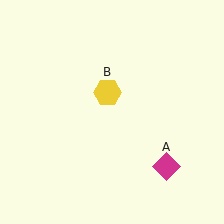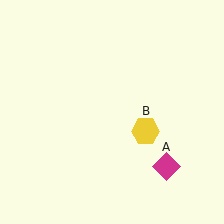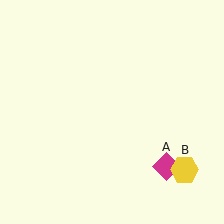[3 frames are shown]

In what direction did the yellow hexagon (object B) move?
The yellow hexagon (object B) moved down and to the right.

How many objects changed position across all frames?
1 object changed position: yellow hexagon (object B).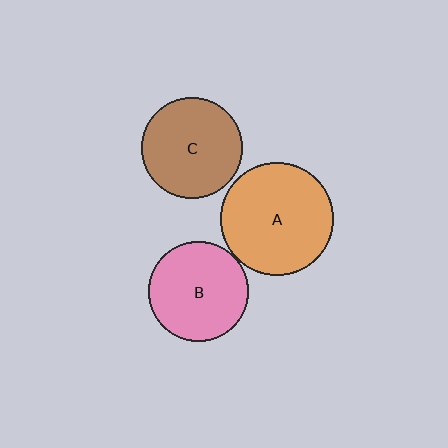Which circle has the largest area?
Circle A (orange).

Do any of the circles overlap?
No, none of the circles overlap.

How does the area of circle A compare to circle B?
Approximately 1.3 times.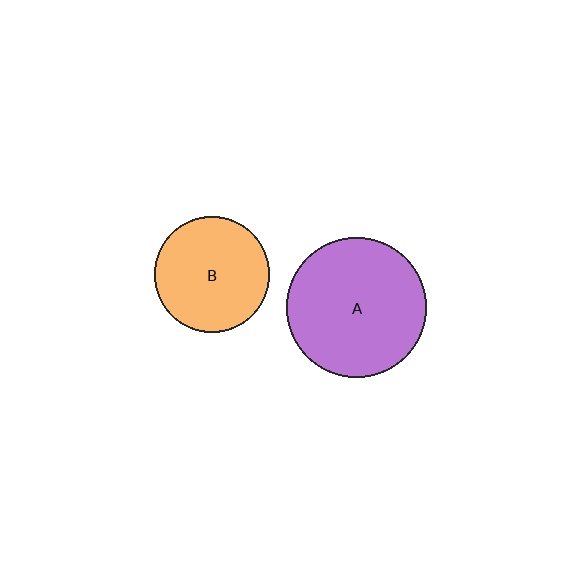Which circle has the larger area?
Circle A (purple).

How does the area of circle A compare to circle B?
Approximately 1.5 times.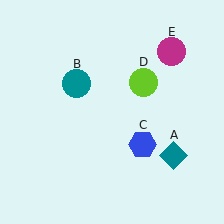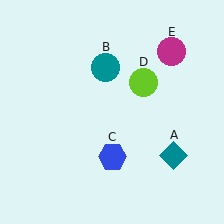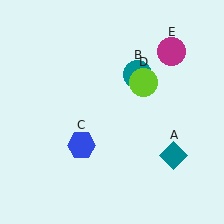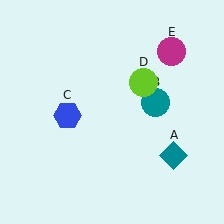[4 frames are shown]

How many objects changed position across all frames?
2 objects changed position: teal circle (object B), blue hexagon (object C).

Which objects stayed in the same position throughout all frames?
Teal diamond (object A) and lime circle (object D) and magenta circle (object E) remained stationary.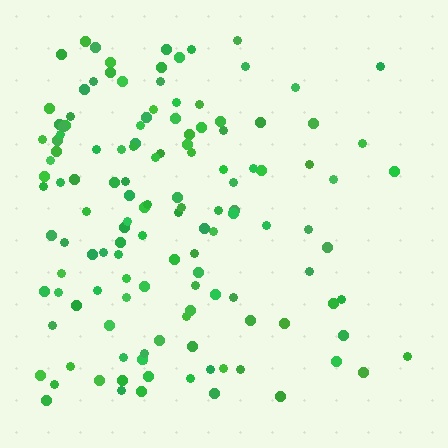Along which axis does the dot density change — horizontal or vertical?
Horizontal.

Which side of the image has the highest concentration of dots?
The left.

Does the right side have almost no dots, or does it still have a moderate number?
Still a moderate number, just noticeably fewer than the left.